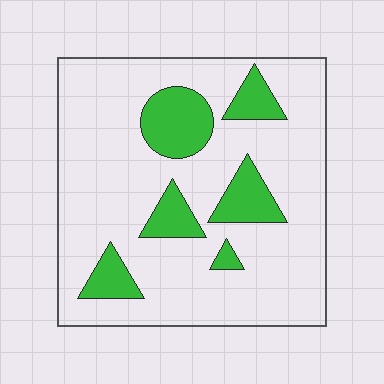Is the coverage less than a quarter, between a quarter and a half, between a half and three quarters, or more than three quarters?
Less than a quarter.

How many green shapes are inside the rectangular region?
6.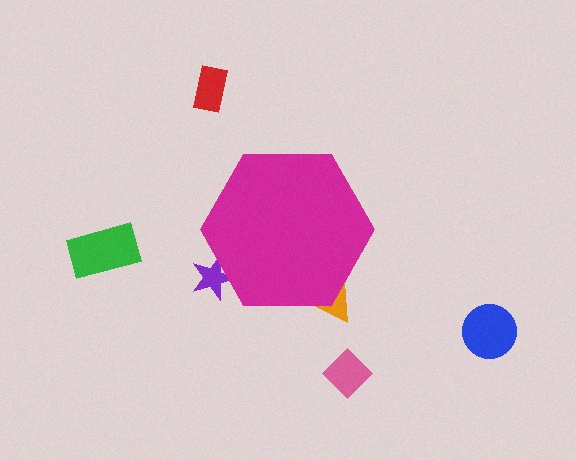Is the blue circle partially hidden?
No, the blue circle is fully visible.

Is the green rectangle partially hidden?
No, the green rectangle is fully visible.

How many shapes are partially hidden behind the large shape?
2 shapes are partially hidden.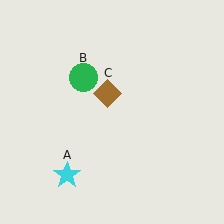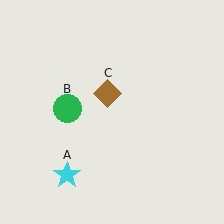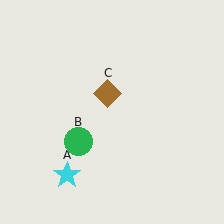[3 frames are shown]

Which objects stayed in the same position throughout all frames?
Cyan star (object A) and brown diamond (object C) remained stationary.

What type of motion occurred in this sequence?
The green circle (object B) rotated counterclockwise around the center of the scene.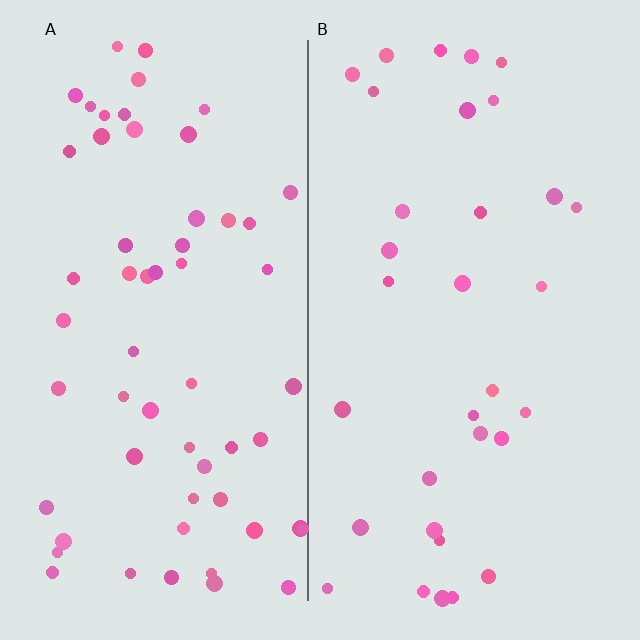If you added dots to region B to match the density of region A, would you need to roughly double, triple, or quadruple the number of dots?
Approximately double.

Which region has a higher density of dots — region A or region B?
A (the left).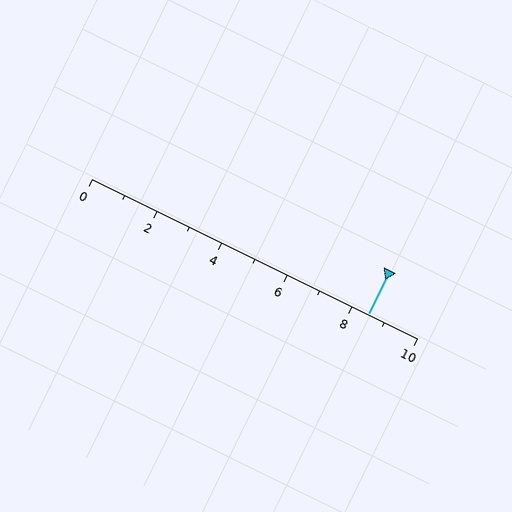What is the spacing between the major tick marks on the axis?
The major ticks are spaced 2 apart.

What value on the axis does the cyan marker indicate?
The marker indicates approximately 8.5.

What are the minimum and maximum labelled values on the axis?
The axis runs from 0 to 10.